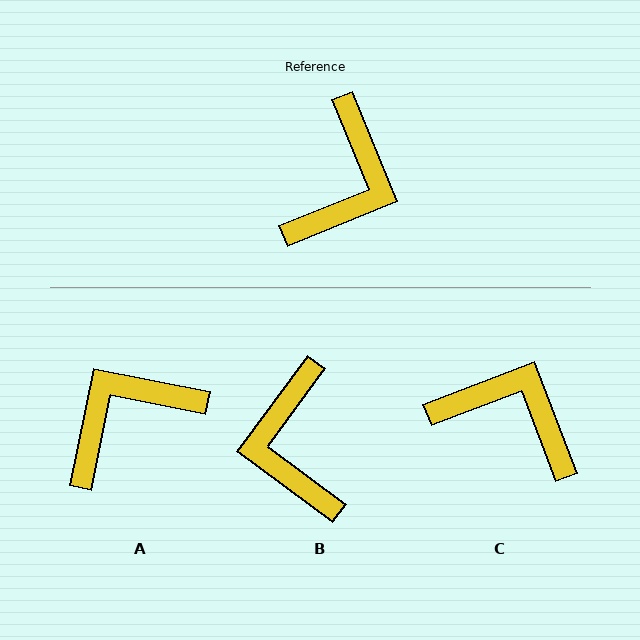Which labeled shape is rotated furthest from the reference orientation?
B, about 148 degrees away.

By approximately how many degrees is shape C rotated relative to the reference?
Approximately 89 degrees counter-clockwise.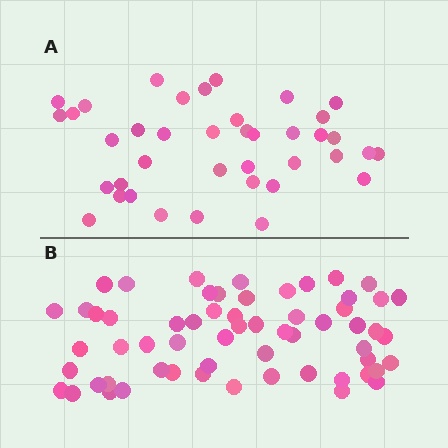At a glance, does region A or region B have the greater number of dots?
Region B (the bottom region) has more dots.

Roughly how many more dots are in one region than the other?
Region B has approximately 20 more dots than region A.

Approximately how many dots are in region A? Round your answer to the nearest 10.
About 40 dots. (The exact count is 39, which rounds to 40.)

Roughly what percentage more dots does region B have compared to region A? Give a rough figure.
About 55% more.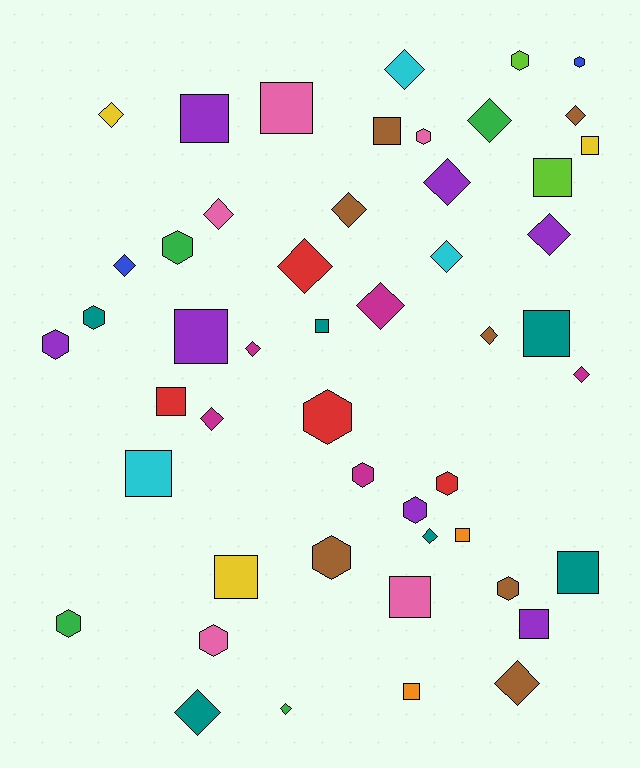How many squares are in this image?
There are 16 squares.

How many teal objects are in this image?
There are 6 teal objects.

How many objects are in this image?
There are 50 objects.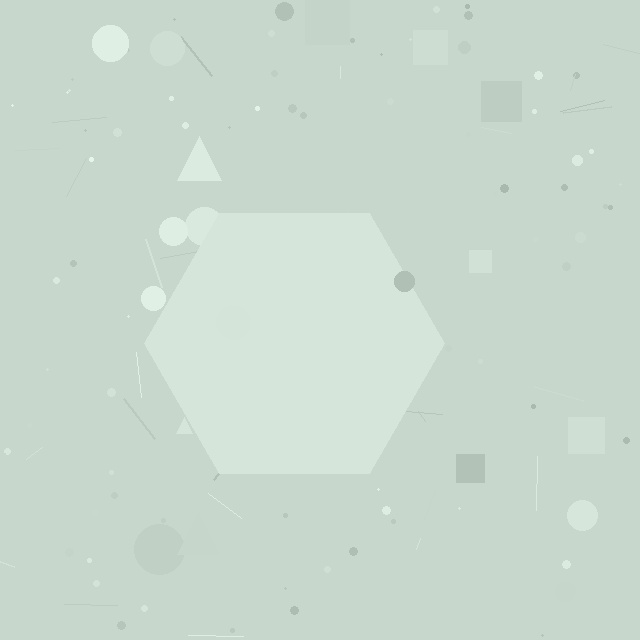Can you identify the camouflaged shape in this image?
The camouflaged shape is a hexagon.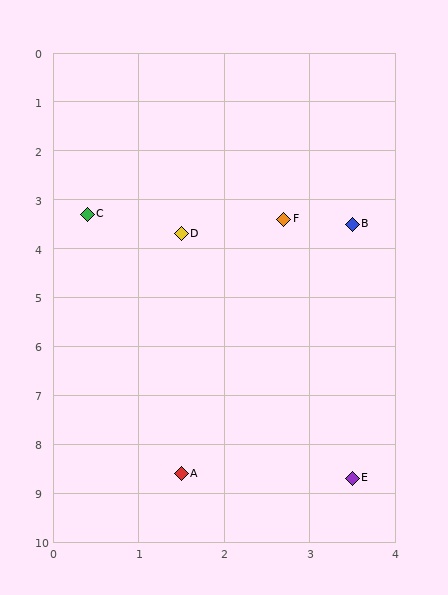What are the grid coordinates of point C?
Point C is at approximately (0.4, 3.3).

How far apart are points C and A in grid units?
Points C and A are about 5.4 grid units apart.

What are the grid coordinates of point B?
Point B is at approximately (3.5, 3.5).